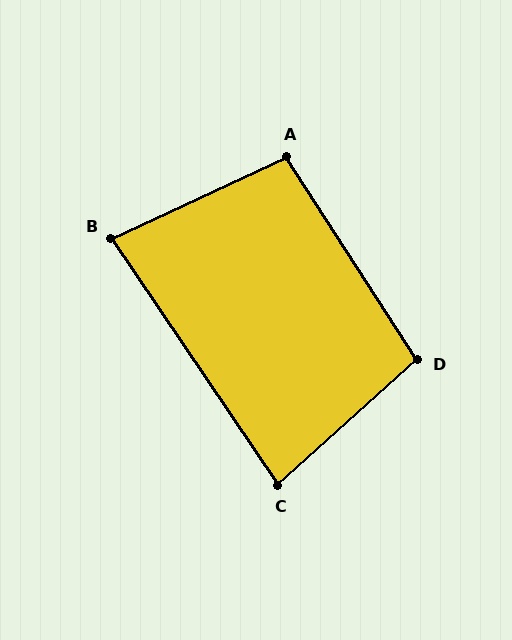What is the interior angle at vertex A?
Approximately 98 degrees (obtuse).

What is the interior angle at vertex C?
Approximately 82 degrees (acute).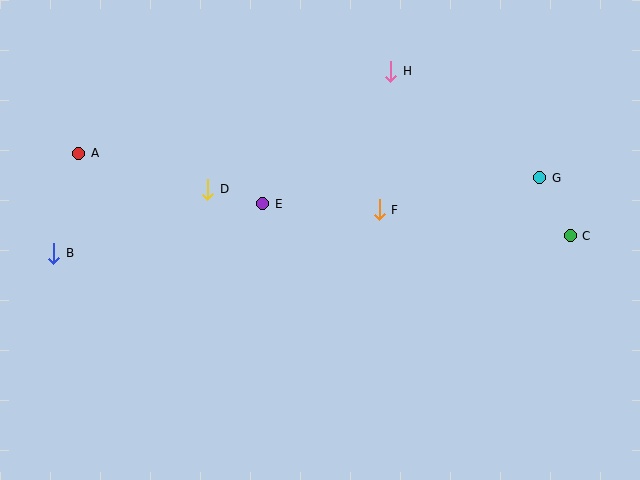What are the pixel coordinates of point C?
Point C is at (570, 236).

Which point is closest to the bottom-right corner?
Point C is closest to the bottom-right corner.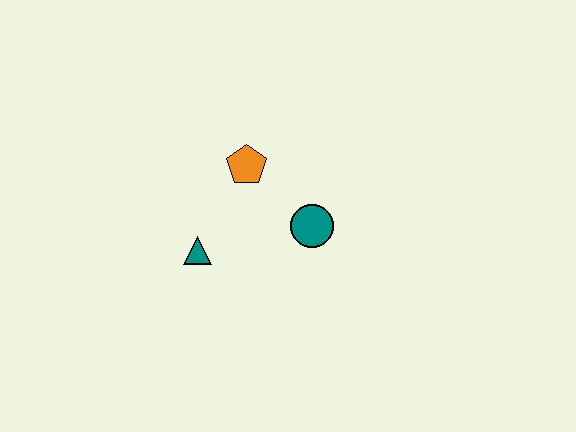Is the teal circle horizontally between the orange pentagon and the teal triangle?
No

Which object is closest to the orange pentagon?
The teal circle is closest to the orange pentagon.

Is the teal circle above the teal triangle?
Yes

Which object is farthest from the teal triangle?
The teal circle is farthest from the teal triangle.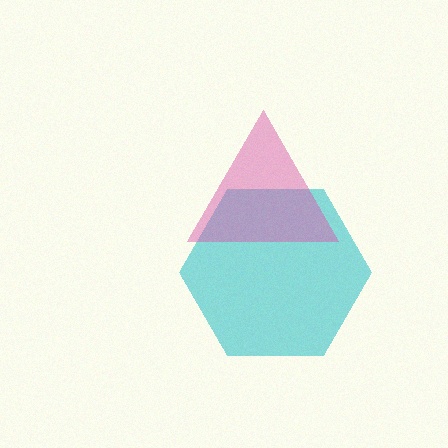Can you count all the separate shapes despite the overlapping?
Yes, there are 2 separate shapes.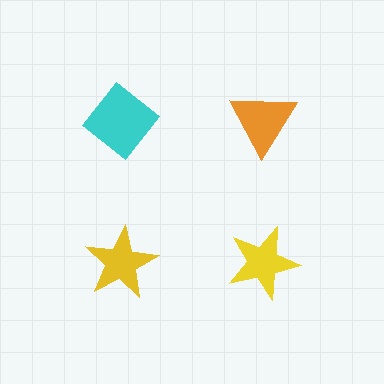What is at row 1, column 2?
An orange triangle.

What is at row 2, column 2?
A yellow star.